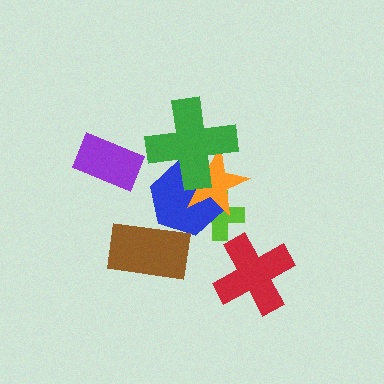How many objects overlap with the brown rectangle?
1 object overlaps with the brown rectangle.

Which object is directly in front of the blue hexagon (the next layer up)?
The orange star is directly in front of the blue hexagon.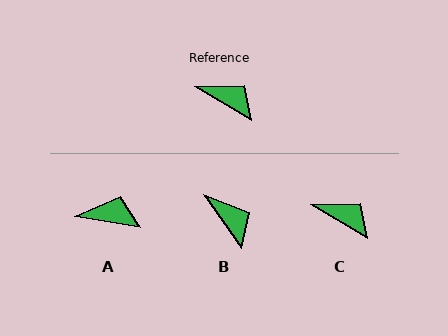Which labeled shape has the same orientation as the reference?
C.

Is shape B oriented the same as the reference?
No, it is off by about 24 degrees.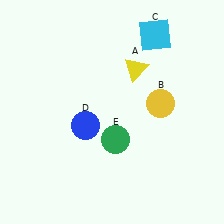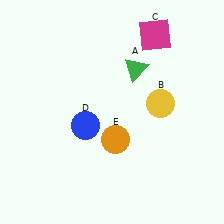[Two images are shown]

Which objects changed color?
A changed from yellow to green. C changed from cyan to magenta. E changed from green to orange.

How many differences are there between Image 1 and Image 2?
There are 3 differences between the two images.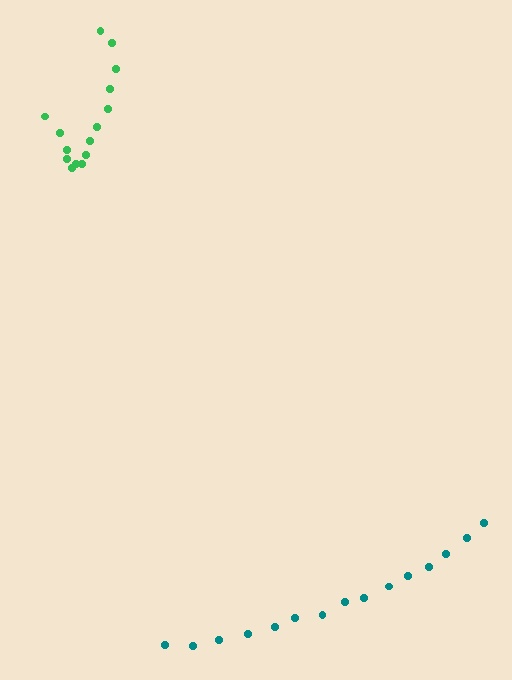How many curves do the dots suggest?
There are 2 distinct paths.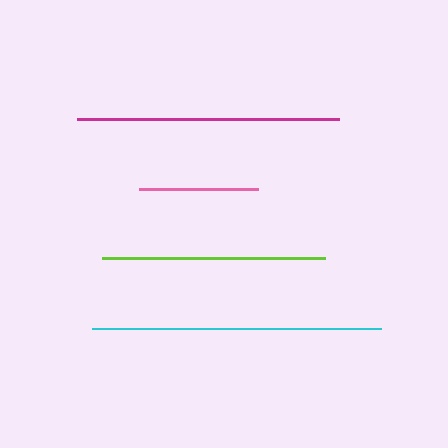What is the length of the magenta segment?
The magenta segment is approximately 262 pixels long.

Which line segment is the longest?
The cyan line is the longest at approximately 290 pixels.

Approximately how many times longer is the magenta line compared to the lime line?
The magenta line is approximately 1.2 times the length of the lime line.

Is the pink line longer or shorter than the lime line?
The lime line is longer than the pink line.